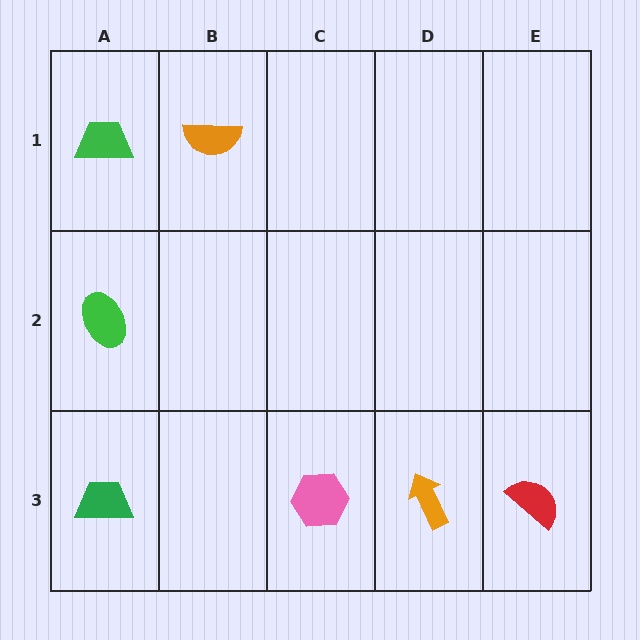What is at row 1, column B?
An orange semicircle.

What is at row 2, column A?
A green ellipse.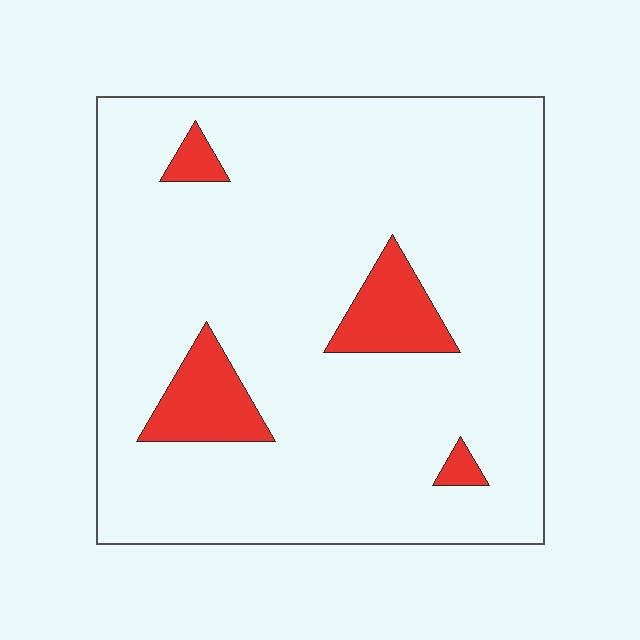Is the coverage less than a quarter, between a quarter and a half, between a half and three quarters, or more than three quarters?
Less than a quarter.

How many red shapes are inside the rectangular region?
4.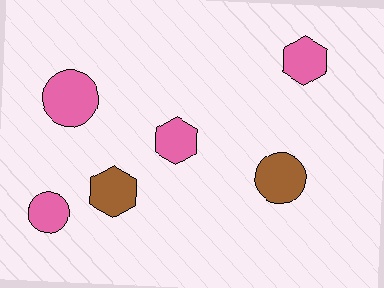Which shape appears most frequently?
Circle, with 3 objects.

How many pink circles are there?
There are 2 pink circles.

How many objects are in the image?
There are 6 objects.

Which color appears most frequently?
Pink, with 4 objects.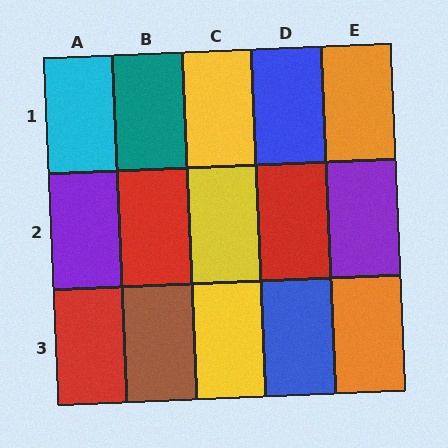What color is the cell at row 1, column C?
Yellow.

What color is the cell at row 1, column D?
Blue.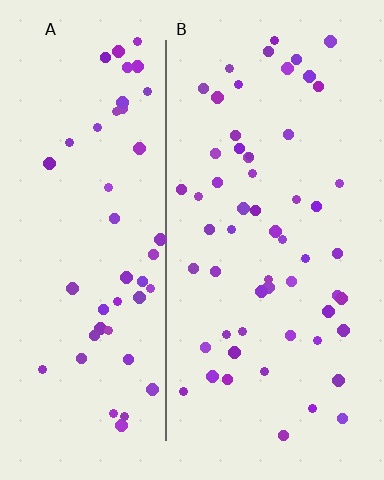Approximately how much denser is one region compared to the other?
Approximately 1.1× — region B over region A.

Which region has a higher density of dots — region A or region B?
B (the right).